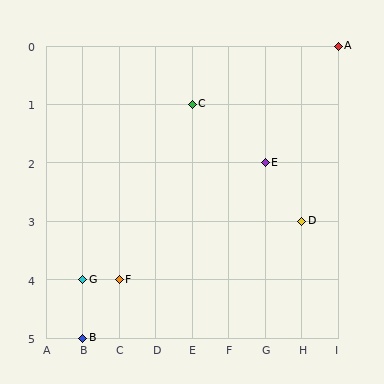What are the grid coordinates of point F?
Point F is at grid coordinates (C, 4).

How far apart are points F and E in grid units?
Points F and E are 4 columns and 2 rows apart (about 4.5 grid units diagonally).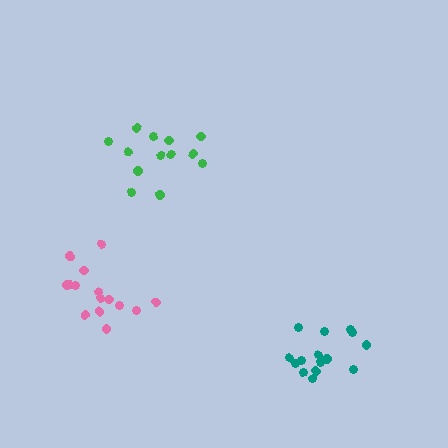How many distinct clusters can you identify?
There are 3 distinct clusters.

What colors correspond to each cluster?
The clusters are colored: teal, pink, green.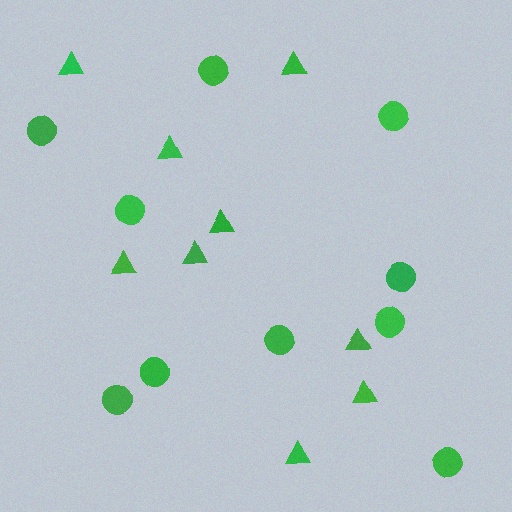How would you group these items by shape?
There are 2 groups: one group of circles (10) and one group of triangles (9).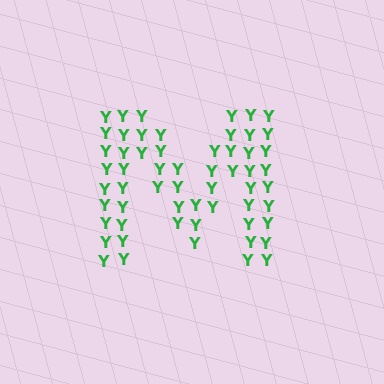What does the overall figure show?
The overall figure shows the letter M.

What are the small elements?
The small elements are letter Y's.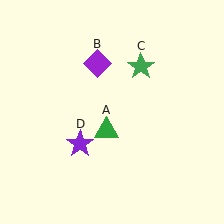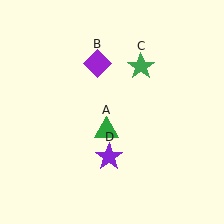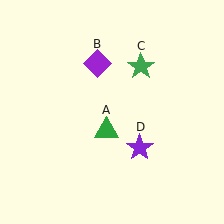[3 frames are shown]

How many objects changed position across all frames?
1 object changed position: purple star (object D).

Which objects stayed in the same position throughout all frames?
Green triangle (object A) and purple diamond (object B) and green star (object C) remained stationary.